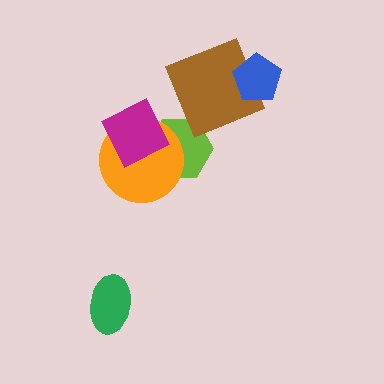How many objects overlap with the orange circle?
2 objects overlap with the orange circle.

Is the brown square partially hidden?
Yes, it is partially covered by another shape.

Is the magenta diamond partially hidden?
No, no other shape covers it.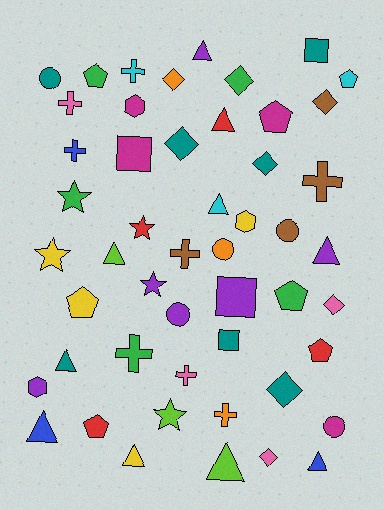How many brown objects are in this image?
There are 4 brown objects.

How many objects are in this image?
There are 50 objects.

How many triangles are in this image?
There are 10 triangles.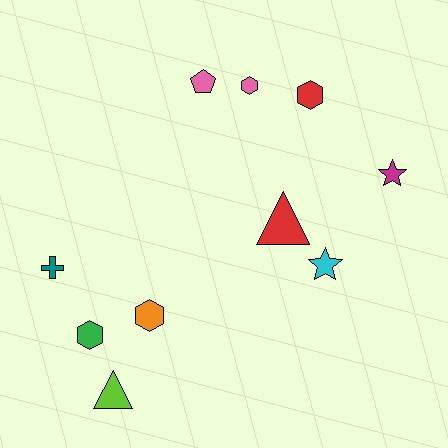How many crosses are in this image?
There is 1 cross.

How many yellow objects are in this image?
There are no yellow objects.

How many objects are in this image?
There are 10 objects.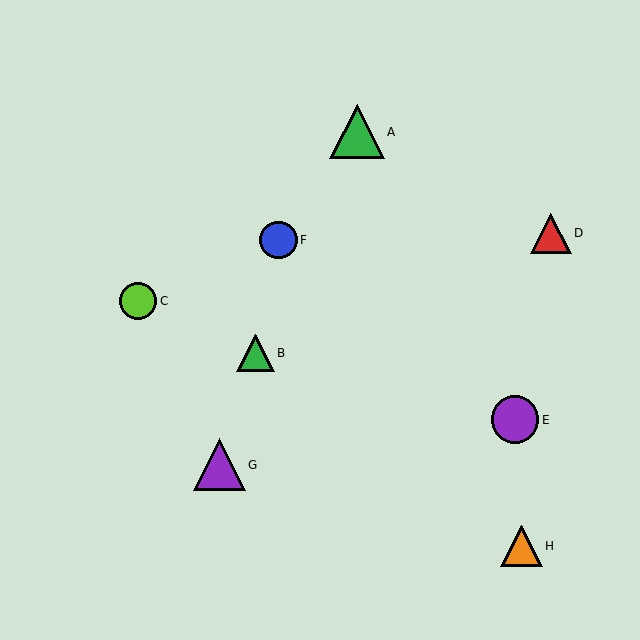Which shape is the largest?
The green triangle (labeled A) is the largest.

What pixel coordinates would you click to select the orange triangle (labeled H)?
Click at (522, 546) to select the orange triangle H.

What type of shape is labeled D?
Shape D is a red triangle.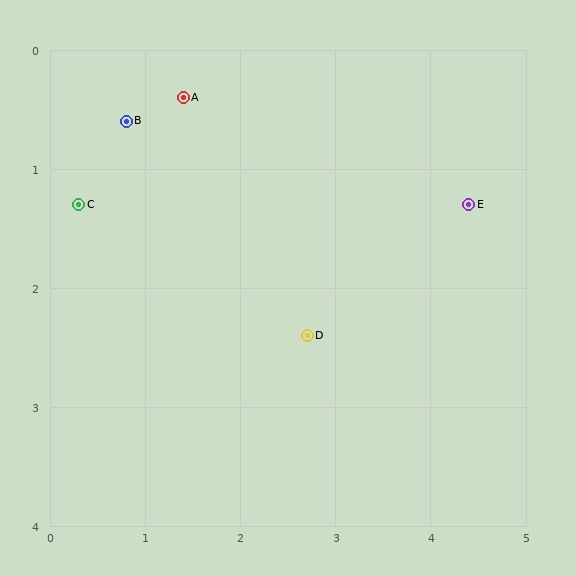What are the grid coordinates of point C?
Point C is at approximately (0.3, 1.3).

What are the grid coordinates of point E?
Point E is at approximately (4.4, 1.3).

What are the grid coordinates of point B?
Point B is at approximately (0.8, 0.6).